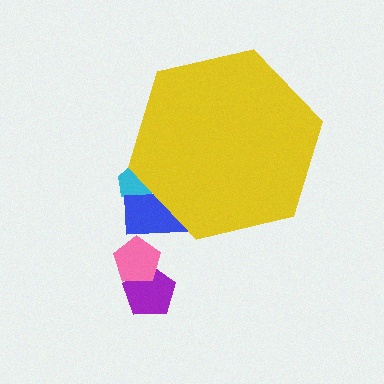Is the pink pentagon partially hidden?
No, the pink pentagon is fully visible.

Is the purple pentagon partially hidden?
No, the purple pentagon is fully visible.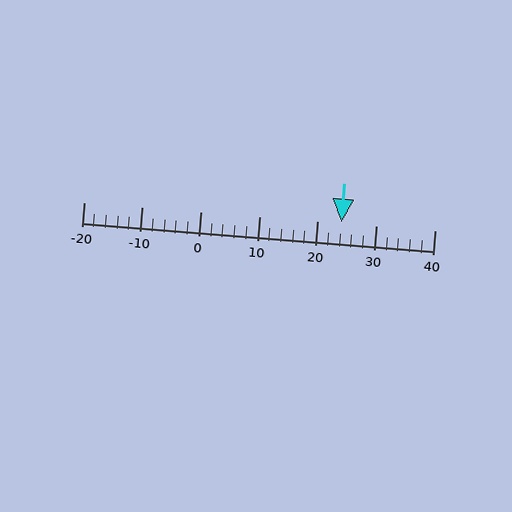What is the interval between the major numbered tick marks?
The major tick marks are spaced 10 units apart.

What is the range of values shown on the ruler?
The ruler shows values from -20 to 40.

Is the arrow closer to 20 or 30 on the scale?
The arrow is closer to 20.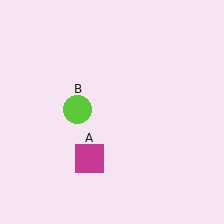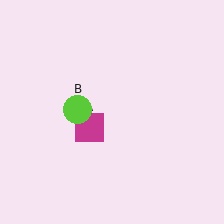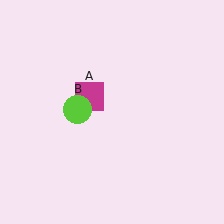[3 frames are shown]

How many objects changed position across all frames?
1 object changed position: magenta square (object A).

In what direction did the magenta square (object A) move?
The magenta square (object A) moved up.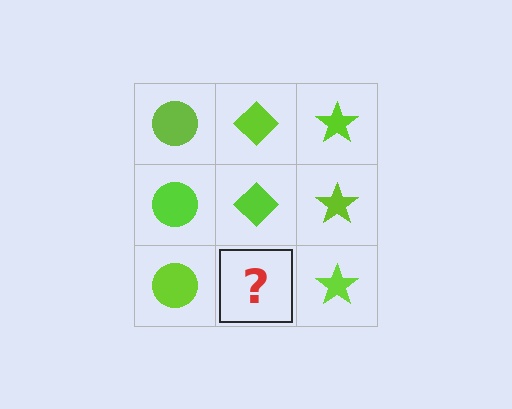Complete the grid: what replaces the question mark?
The question mark should be replaced with a lime diamond.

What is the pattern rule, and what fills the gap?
The rule is that each column has a consistent shape. The gap should be filled with a lime diamond.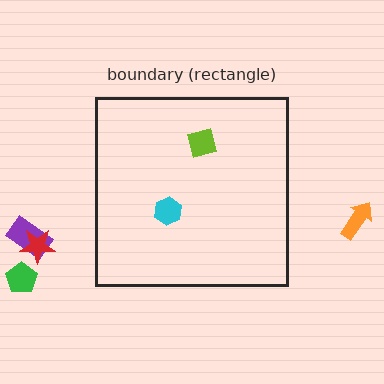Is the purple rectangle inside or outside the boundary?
Outside.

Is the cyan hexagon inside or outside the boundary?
Inside.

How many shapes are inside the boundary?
2 inside, 4 outside.